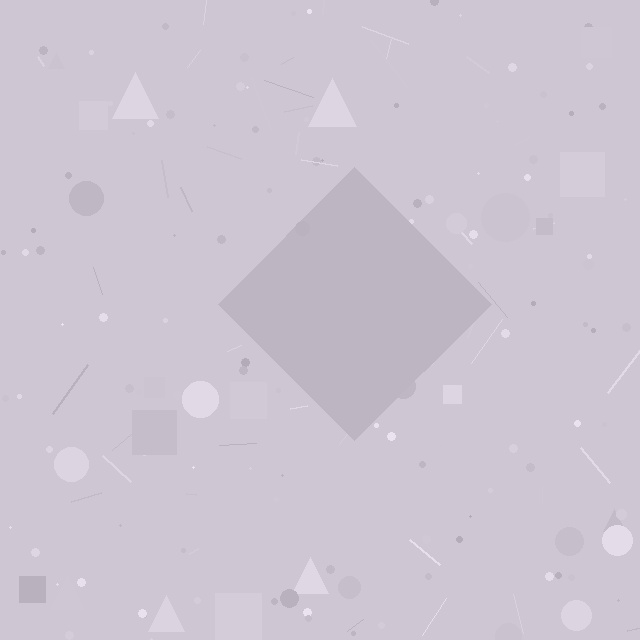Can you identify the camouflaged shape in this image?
The camouflaged shape is a diamond.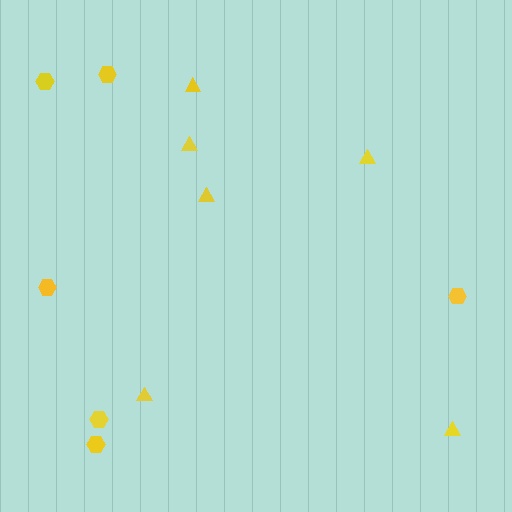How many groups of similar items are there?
There are 2 groups: one group of hexagons (6) and one group of triangles (6).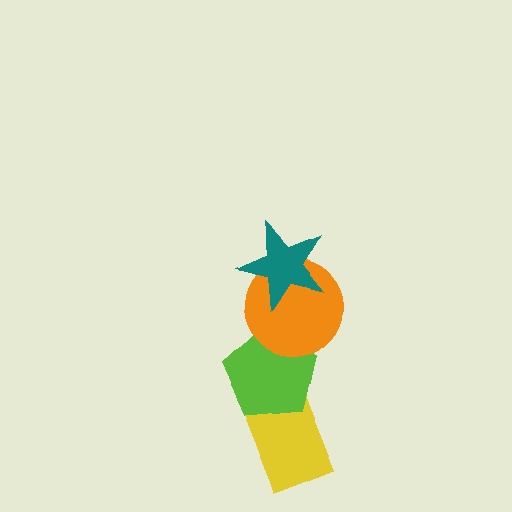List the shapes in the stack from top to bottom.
From top to bottom: the teal star, the orange circle, the lime pentagon, the yellow rectangle.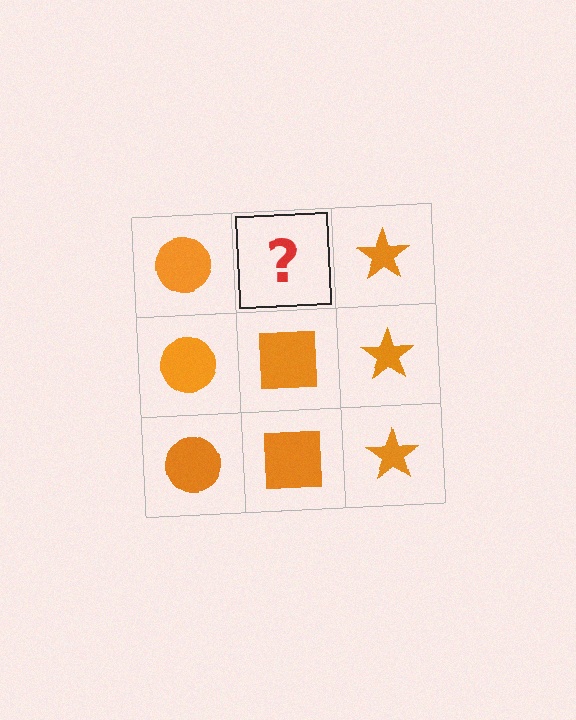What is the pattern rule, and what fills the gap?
The rule is that each column has a consistent shape. The gap should be filled with an orange square.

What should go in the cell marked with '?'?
The missing cell should contain an orange square.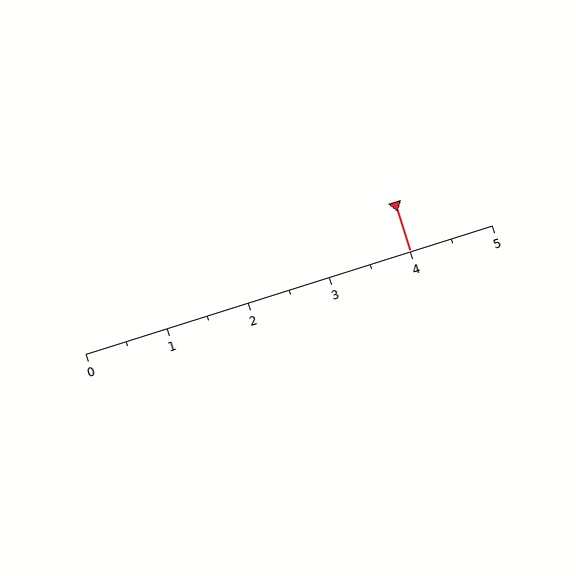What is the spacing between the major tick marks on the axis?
The major ticks are spaced 1 apart.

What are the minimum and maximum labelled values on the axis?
The axis runs from 0 to 5.